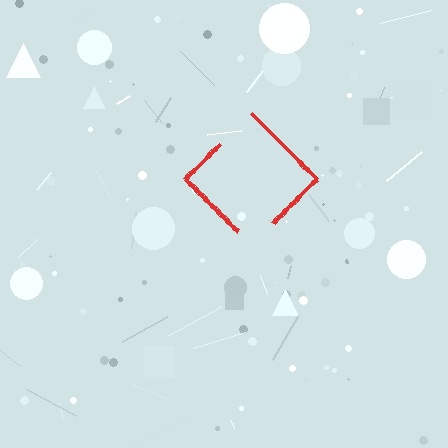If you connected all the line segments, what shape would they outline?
They would outline a diamond.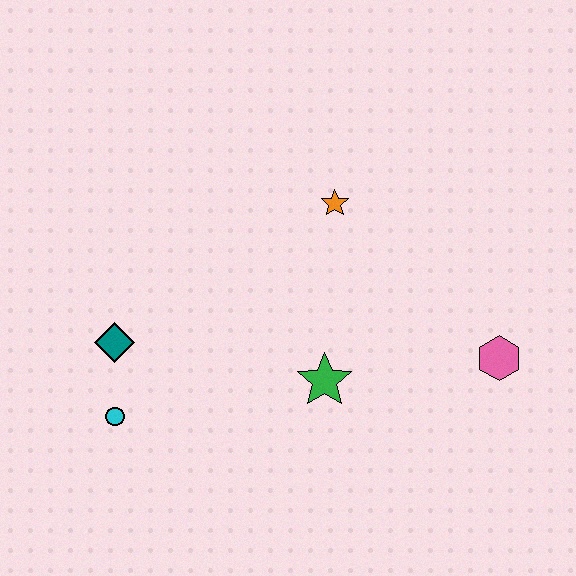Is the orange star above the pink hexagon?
Yes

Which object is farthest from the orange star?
The cyan circle is farthest from the orange star.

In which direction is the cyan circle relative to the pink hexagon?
The cyan circle is to the left of the pink hexagon.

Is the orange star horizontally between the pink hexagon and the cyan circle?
Yes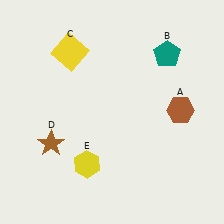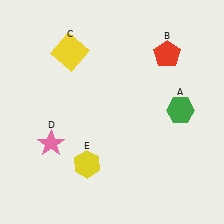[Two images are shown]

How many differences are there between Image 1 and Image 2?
There are 3 differences between the two images.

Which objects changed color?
A changed from brown to green. B changed from teal to red. D changed from brown to pink.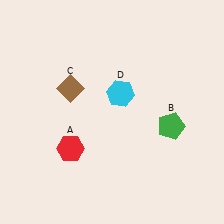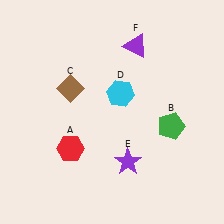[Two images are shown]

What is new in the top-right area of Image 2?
A purple triangle (F) was added in the top-right area of Image 2.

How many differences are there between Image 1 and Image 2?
There are 2 differences between the two images.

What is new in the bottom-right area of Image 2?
A purple star (E) was added in the bottom-right area of Image 2.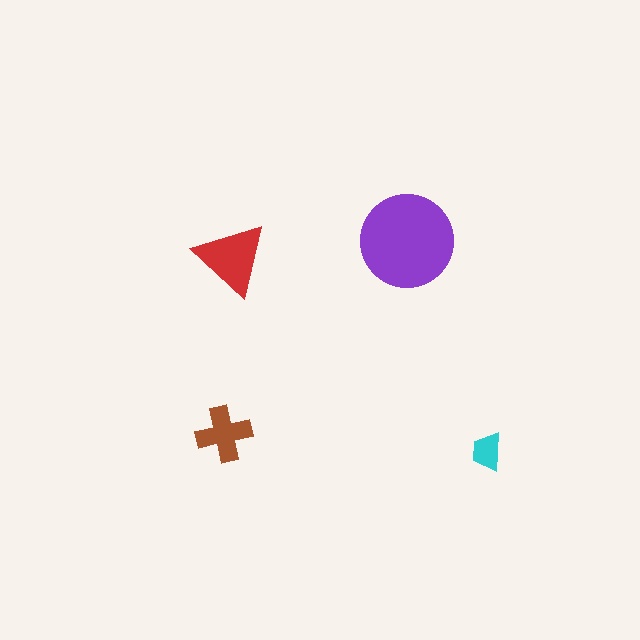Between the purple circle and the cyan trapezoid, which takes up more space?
The purple circle.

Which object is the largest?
The purple circle.